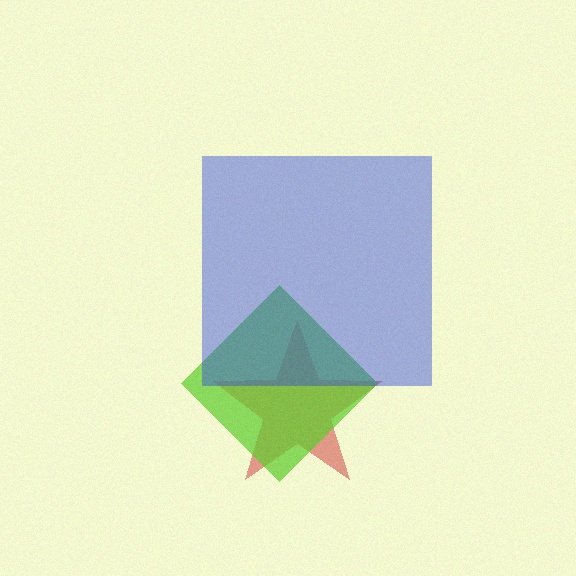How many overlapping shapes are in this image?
There are 3 overlapping shapes in the image.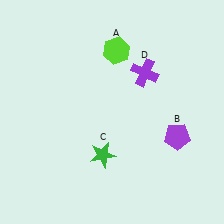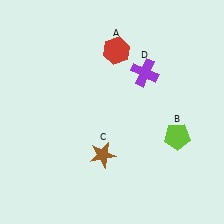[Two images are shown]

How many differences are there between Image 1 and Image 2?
There are 3 differences between the two images.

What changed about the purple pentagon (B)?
In Image 1, B is purple. In Image 2, it changed to lime.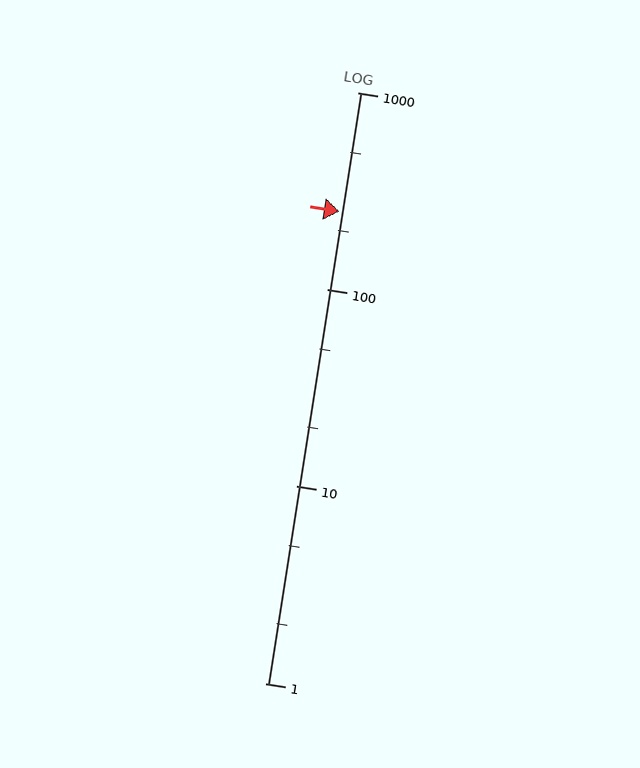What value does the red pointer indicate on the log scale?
The pointer indicates approximately 250.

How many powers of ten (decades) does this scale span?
The scale spans 3 decades, from 1 to 1000.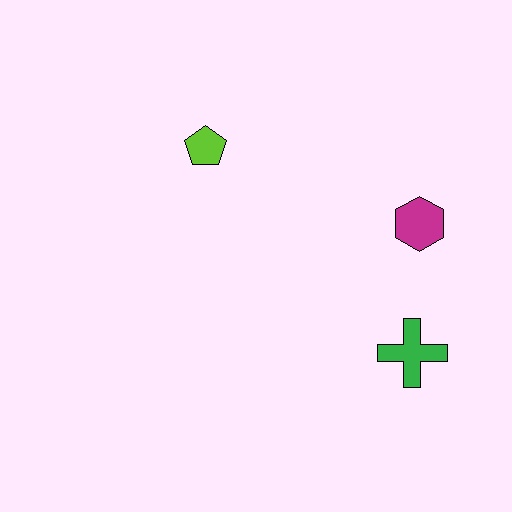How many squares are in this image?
There are no squares.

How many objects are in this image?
There are 3 objects.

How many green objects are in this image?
There is 1 green object.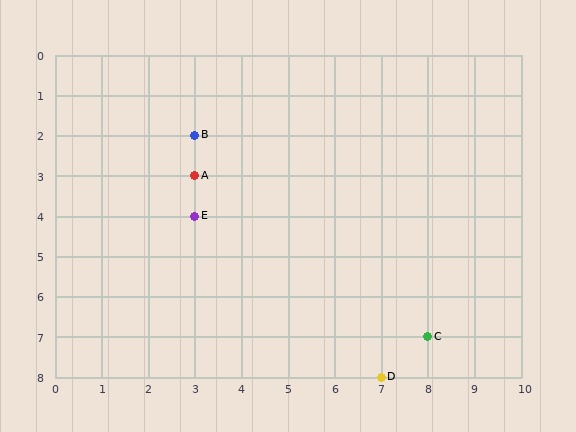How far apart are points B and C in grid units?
Points B and C are 5 columns and 5 rows apart (about 7.1 grid units diagonally).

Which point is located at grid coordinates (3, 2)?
Point B is at (3, 2).